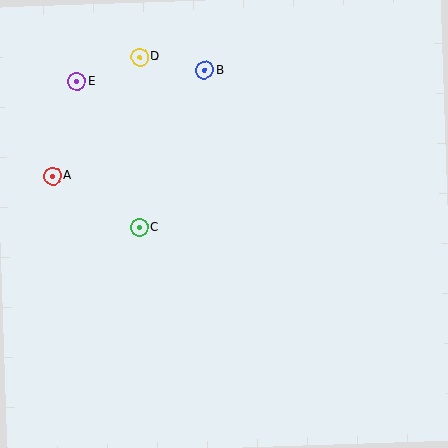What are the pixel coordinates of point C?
Point C is at (140, 227).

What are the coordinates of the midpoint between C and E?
The midpoint between C and E is at (108, 155).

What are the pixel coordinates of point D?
Point D is at (140, 57).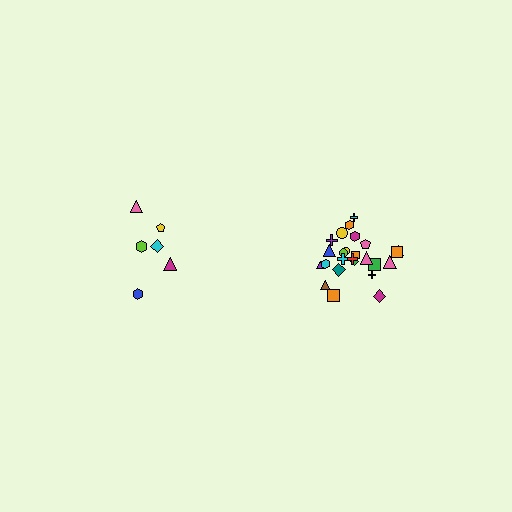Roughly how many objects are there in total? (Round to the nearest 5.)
Roughly 30 objects in total.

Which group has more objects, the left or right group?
The right group.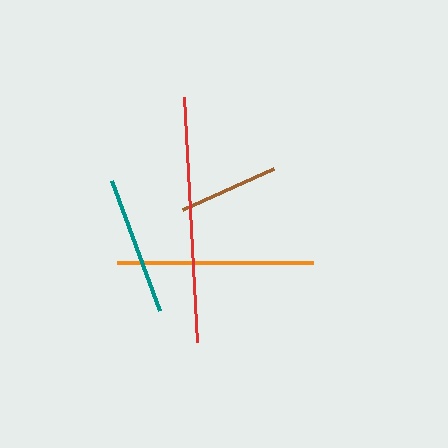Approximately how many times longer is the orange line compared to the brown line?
The orange line is approximately 2.0 times the length of the brown line.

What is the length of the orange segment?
The orange segment is approximately 196 pixels long.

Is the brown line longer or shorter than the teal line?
The teal line is longer than the brown line.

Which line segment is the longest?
The red line is the longest at approximately 245 pixels.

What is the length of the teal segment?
The teal segment is approximately 138 pixels long.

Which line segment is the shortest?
The brown line is the shortest at approximately 100 pixels.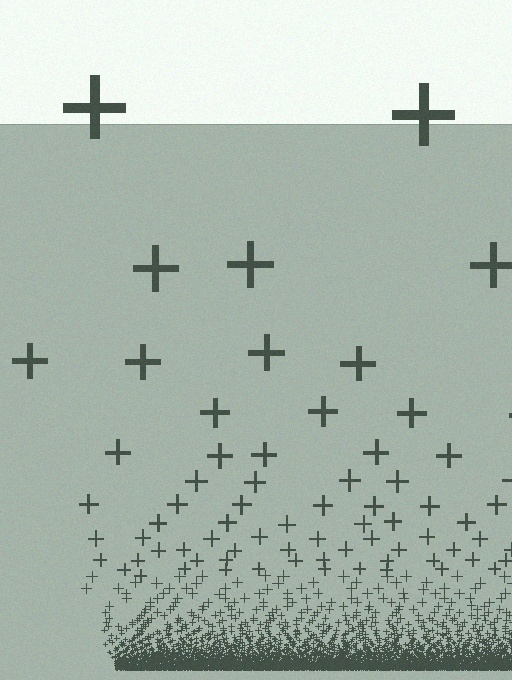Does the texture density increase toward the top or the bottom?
Density increases toward the bottom.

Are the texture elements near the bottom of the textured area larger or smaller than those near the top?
Smaller. The gradient is inverted — elements near the bottom are smaller and denser.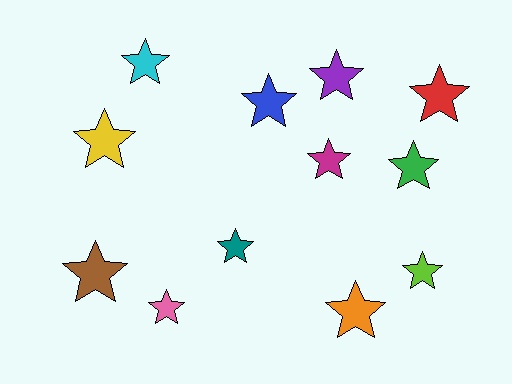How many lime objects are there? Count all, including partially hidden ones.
There is 1 lime object.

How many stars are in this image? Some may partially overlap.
There are 12 stars.